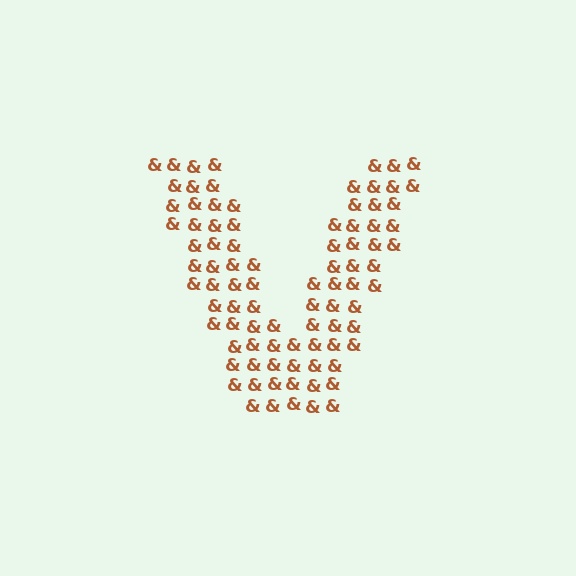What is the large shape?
The large shape is the letter V.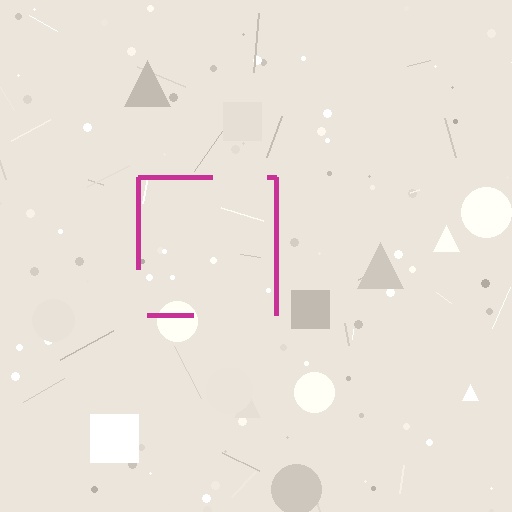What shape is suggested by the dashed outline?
The dashed outline suggests a square.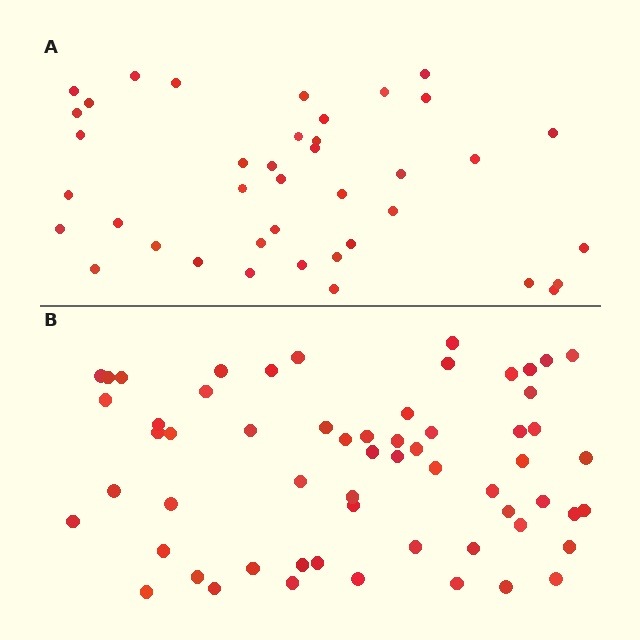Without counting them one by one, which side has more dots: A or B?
Region B (the bottom region) has more dots.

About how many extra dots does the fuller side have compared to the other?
Region B has approximately 20 more dots than region A.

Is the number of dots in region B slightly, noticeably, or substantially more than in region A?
Region B has substantially more. The ratio is roughly 1.5 to 1.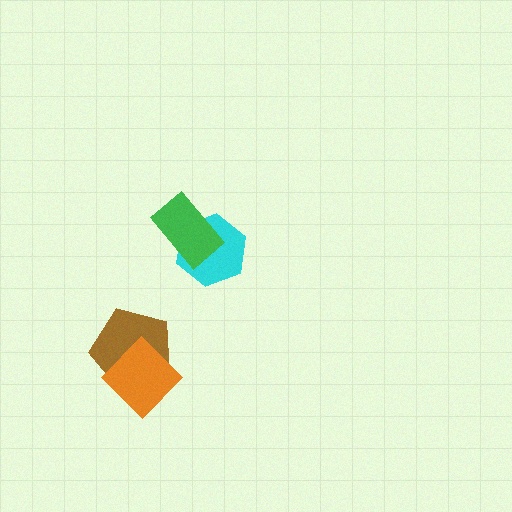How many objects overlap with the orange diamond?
1 object overlaps with the orange diamond.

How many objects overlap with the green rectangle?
1 object overlaps with the green rectangle.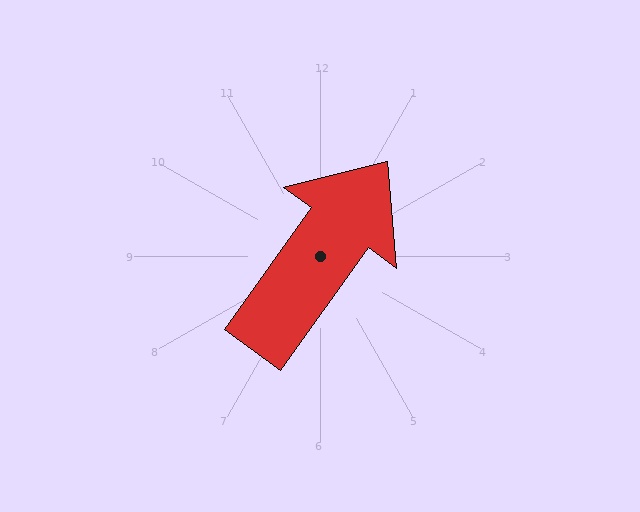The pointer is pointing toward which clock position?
Roughly 1 o'clock.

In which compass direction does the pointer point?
Northeast.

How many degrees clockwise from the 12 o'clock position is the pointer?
Approximately 36 degrees.